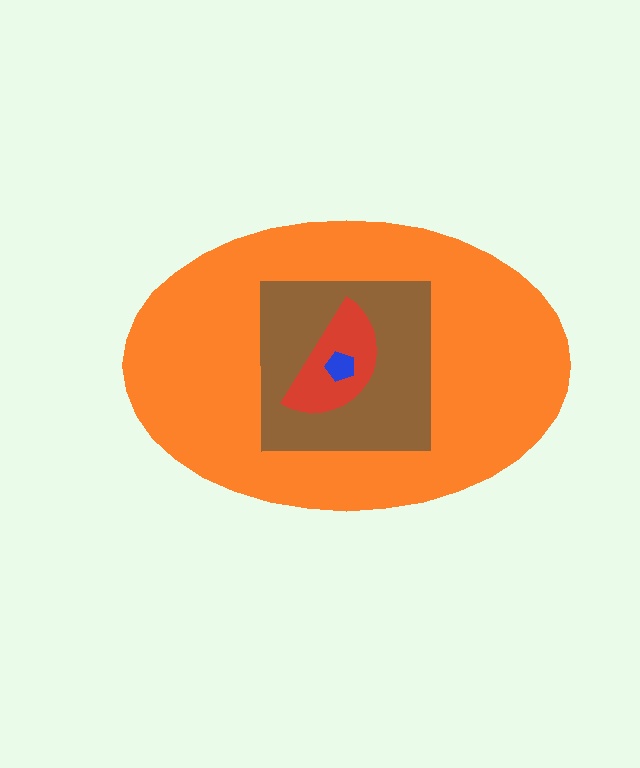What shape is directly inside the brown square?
The red semicircle.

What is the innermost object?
The blue pentagon.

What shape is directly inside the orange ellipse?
The brown square.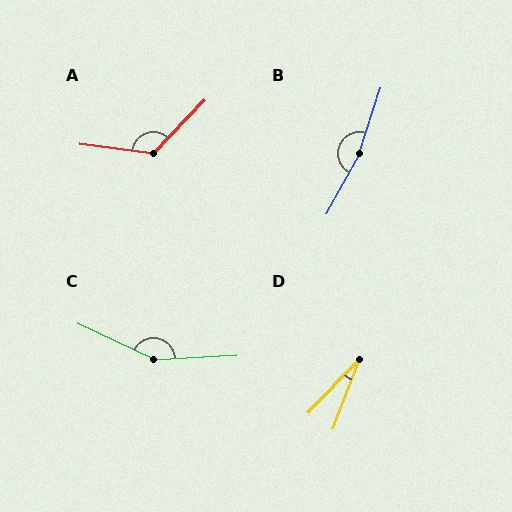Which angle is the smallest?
D, at approximately 23 degrees.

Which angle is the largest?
B, at approximately 169 degrees.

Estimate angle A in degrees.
Approximately 127 degrees.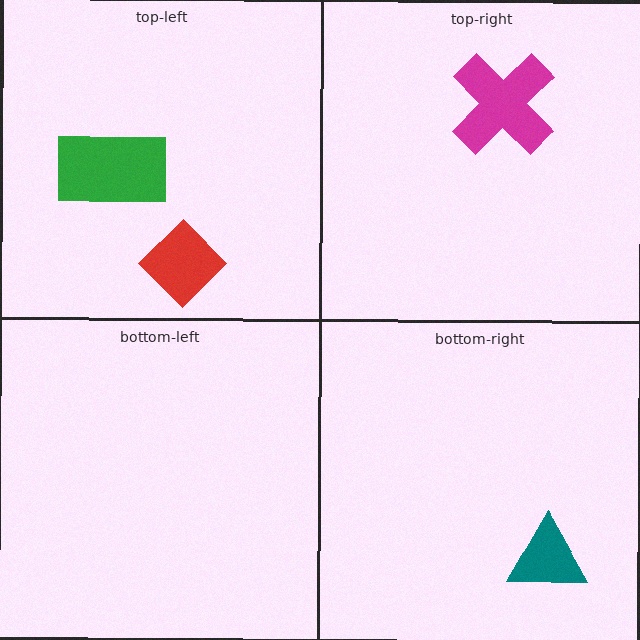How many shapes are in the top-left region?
2.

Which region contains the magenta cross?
The top-right region.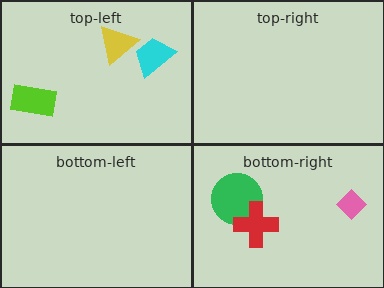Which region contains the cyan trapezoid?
The top-left region.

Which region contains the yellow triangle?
The top-left region.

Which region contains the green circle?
The bottom-right region.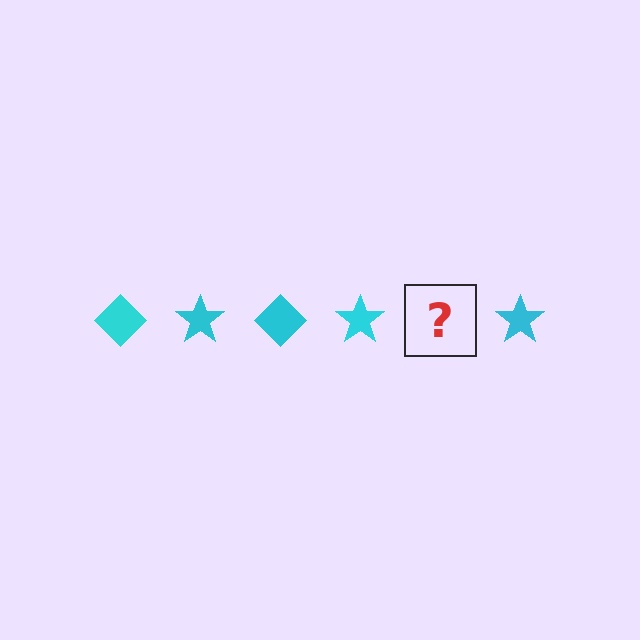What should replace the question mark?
The question mark should be replaced with a cyan diamond.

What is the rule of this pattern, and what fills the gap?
The rule is that the pattern cycles through diamond, star shapes in cyan. The gap should be filled with a cyan diamond.